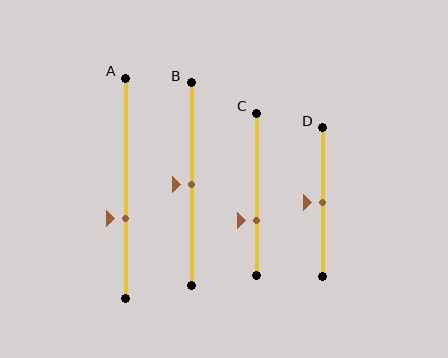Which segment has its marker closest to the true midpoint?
Segment B has its marker closest to the true midpoint.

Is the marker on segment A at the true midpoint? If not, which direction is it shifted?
No, the marker on segment A is shifted downward by about 14% of the segment length.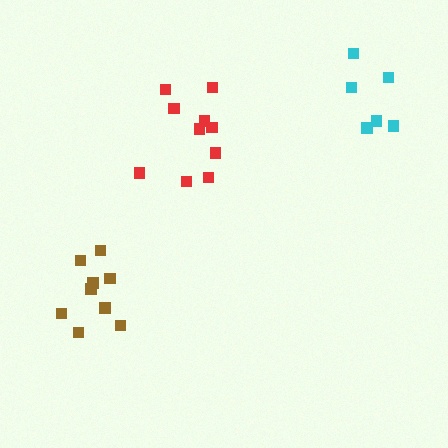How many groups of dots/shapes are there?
There are 3 groups.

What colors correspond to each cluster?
The clusters are colored: brown, red, cyan.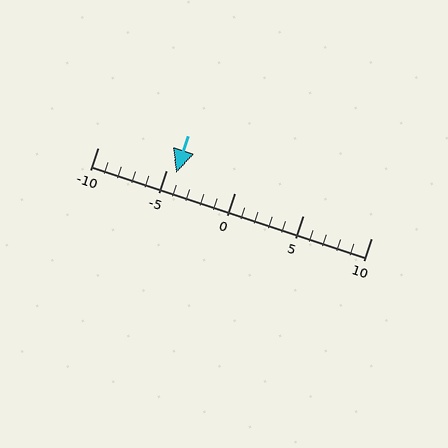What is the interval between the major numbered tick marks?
The major tick marks are spaced 5 units apart.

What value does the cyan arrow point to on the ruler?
The cyan arrow points to approximately -4.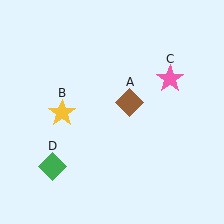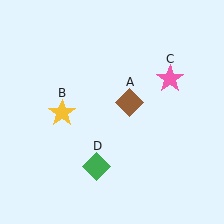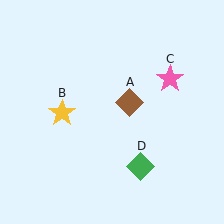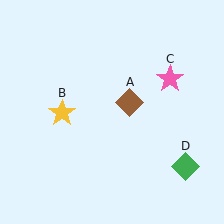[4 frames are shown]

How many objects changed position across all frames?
1 object changed position: green diamond (object D).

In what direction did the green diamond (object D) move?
The green diamond (object D) moved right.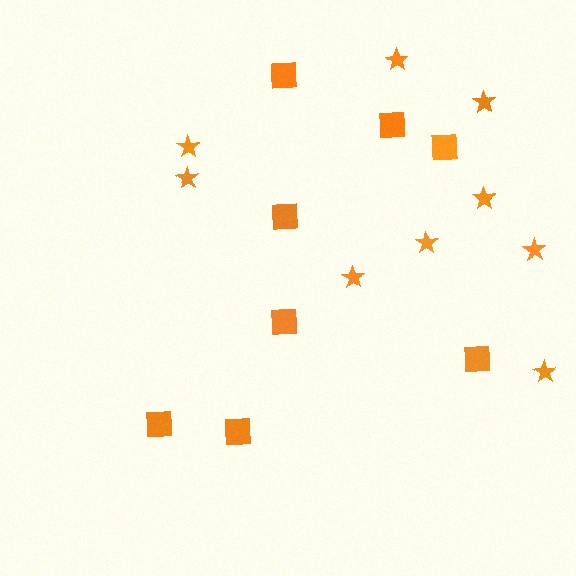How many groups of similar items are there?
There are 2 groups: one group of squares (8) and one group of stars (9).